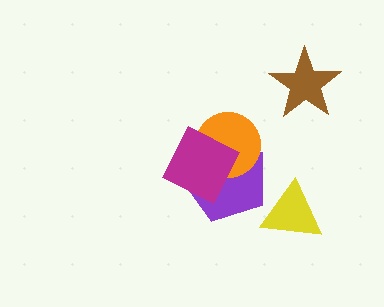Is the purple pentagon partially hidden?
Yes, it is partially covered by another shape.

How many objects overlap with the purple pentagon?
2 objects overlap with the purple pentagon.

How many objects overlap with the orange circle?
2 objects overlap with the orange circle.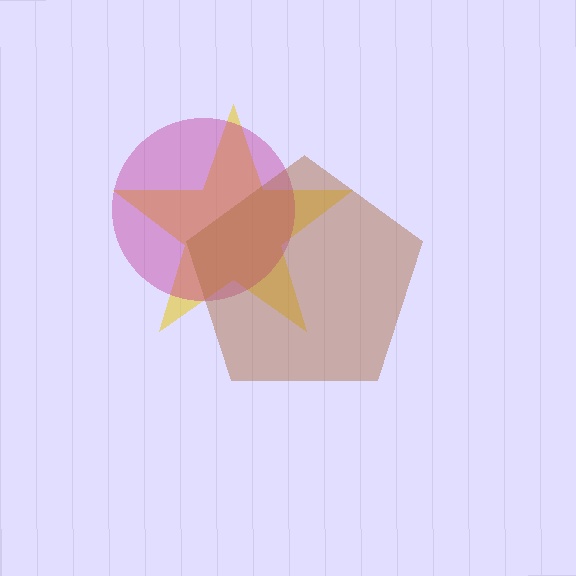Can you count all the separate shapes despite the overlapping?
Yes, there are 3 separate shapes.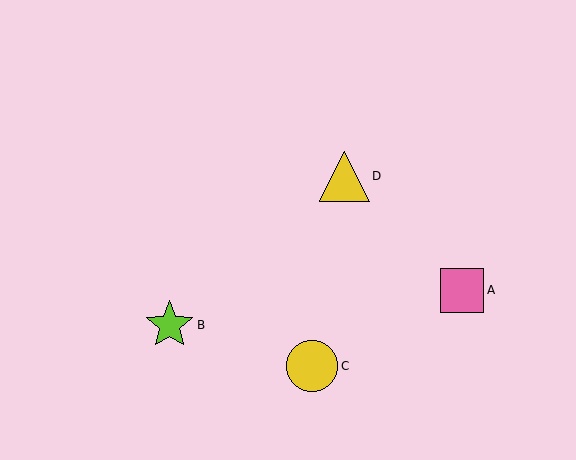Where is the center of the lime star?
The center of the lime star is at (169, 325).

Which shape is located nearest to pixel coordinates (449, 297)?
The pink square (labeled A) at (462, 290) is nearest to that location.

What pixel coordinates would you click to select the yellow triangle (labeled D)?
Click at (344, 176) to select the yellow triangle D.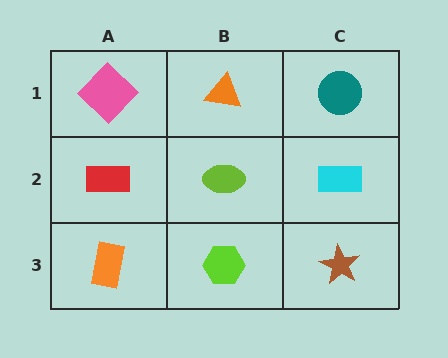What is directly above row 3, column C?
A cyan rectangle.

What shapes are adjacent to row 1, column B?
A lime ellipse (row 2, column B), a pink diamond (row 1, column A), a teal circle (row 1, column C).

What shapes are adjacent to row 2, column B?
An orange triangle (row 1, column B), a lime hexagon (row 3, column B), a red rectangle (row 2, column A), a cyan rectangle (row 2, column C).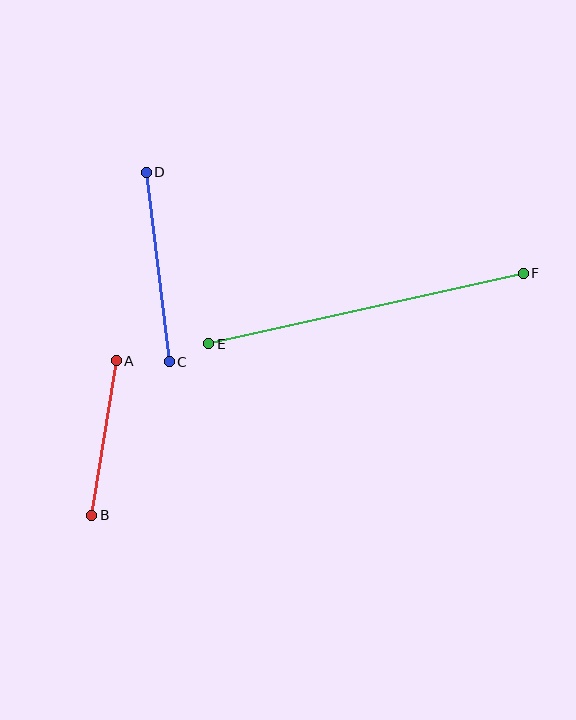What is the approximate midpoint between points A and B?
The midpoint is at approximately (104, 438) pixels.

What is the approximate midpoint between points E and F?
The midpoint is at approximately (366, 309) pixels.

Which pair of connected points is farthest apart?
Points E and F are farthest apart.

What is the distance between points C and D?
The distance is approximately 191 pixels.